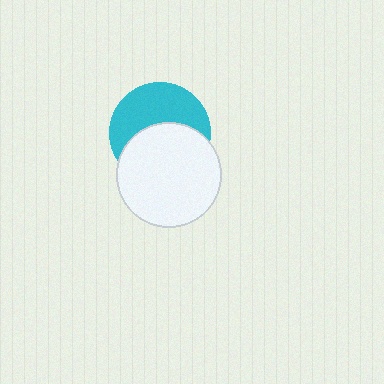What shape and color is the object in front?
The object in front is a white circle.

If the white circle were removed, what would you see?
You would see the complete cyan circle.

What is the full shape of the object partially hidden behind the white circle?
The partially hidden object is a cyan circle.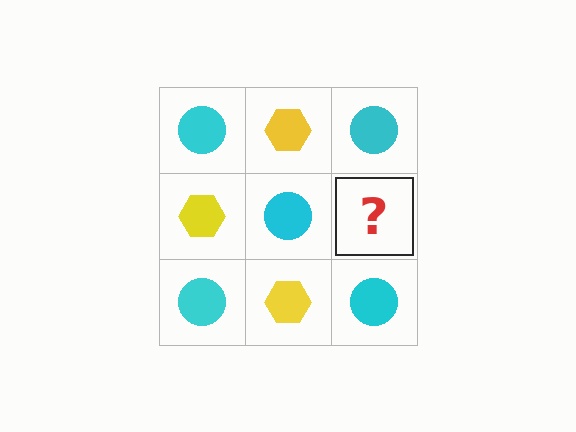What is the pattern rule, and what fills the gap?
The rule is that it alternates cyan circle and yellow hexagon in a checkerboard pattern. The gap should be filled with a yellow hexagon.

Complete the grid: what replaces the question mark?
The question mark should be replaced with a yellow hexagon.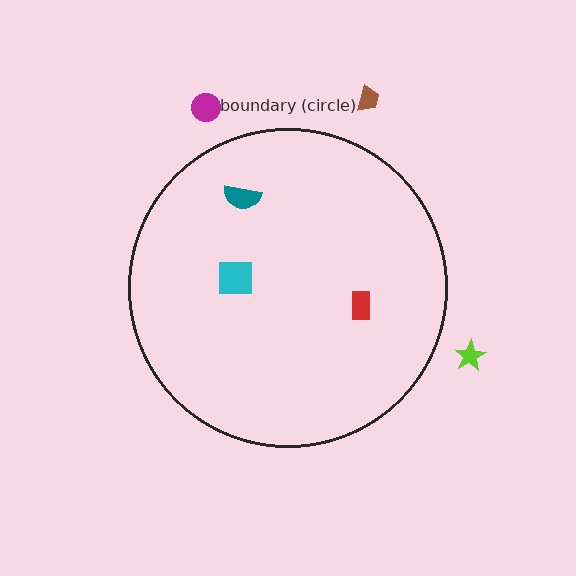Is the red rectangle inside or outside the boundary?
Inside.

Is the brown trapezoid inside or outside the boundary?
Outside.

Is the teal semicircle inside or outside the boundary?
Inside.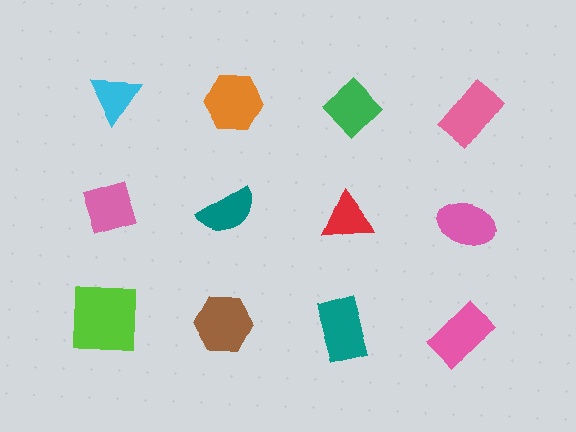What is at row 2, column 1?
A pink diamond.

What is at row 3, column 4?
A pink rectangle.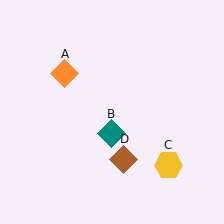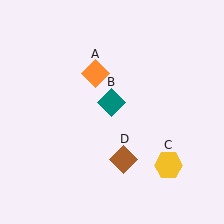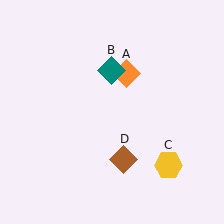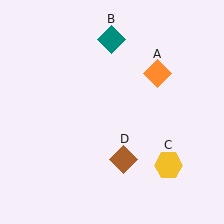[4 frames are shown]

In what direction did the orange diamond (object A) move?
The orange diamond (object A) moved right.